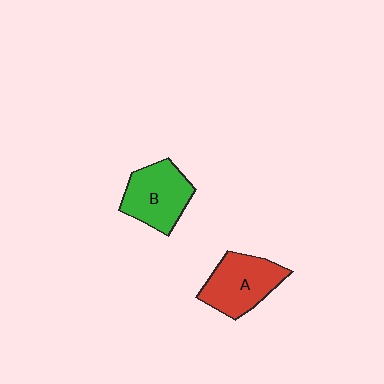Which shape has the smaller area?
Shape B (green).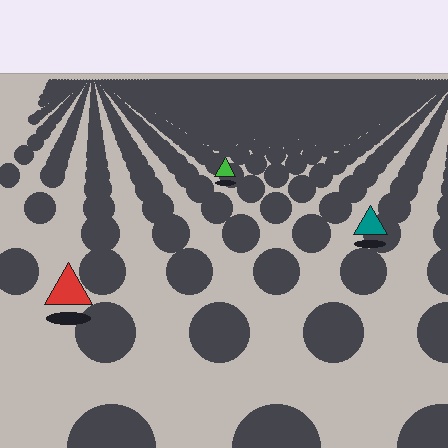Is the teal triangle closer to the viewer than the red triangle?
No. The red triangle is closer — you can tell from the texture gradient: the ground texture is coarser near it.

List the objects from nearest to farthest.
From nearest to farthest: the red triangle, the teal triangle, the green triangle.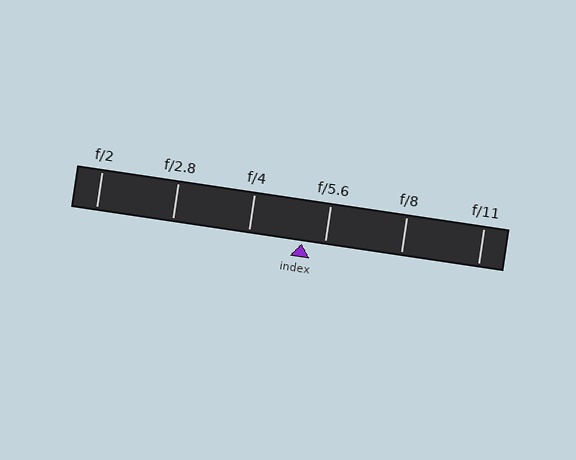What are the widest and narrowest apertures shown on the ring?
The widest aperture shown is f/2 and the narrowest is f/11.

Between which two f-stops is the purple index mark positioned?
The index mark is between f/4 and f/5.6.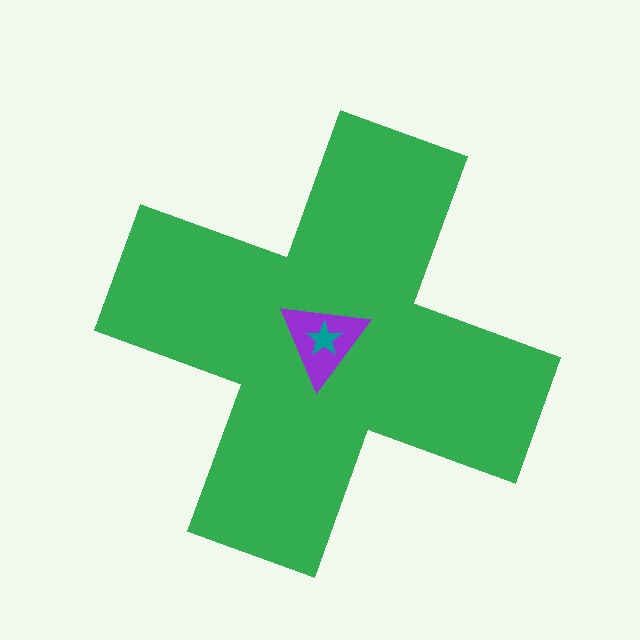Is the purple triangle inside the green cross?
Yes.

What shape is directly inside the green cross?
The purple triangle.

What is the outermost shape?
The green cross.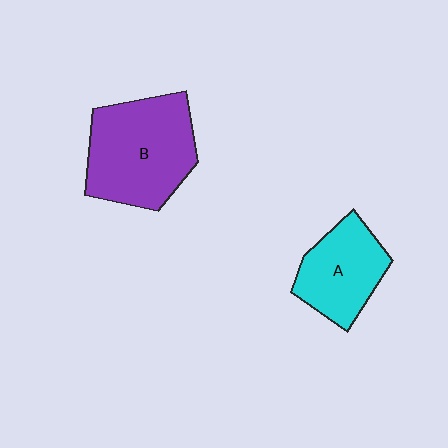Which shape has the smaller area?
Shape A (cyan).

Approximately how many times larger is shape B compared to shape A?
Approximately 1.5 times.